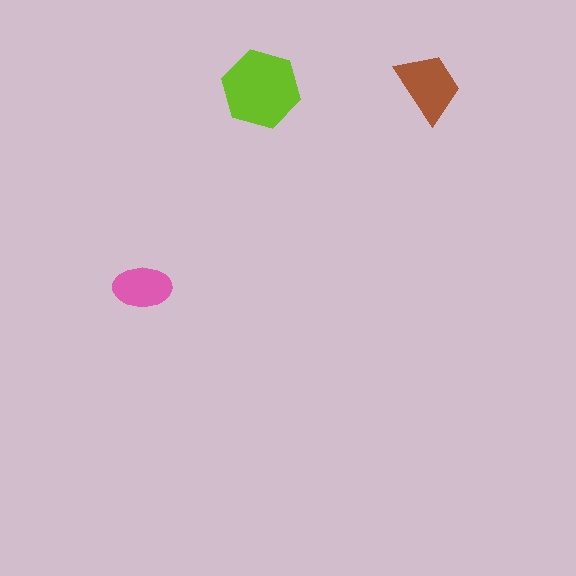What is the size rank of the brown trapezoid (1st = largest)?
2nd.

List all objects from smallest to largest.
The pink ellipse, the brown trapezoid, the lime hexagon.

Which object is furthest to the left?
The pink ellipse is leftmost.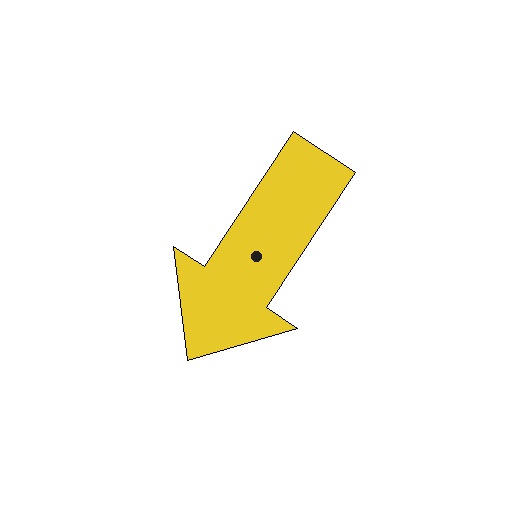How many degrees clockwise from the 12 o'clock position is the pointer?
Approximately 213 degrees.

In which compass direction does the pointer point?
Southwest.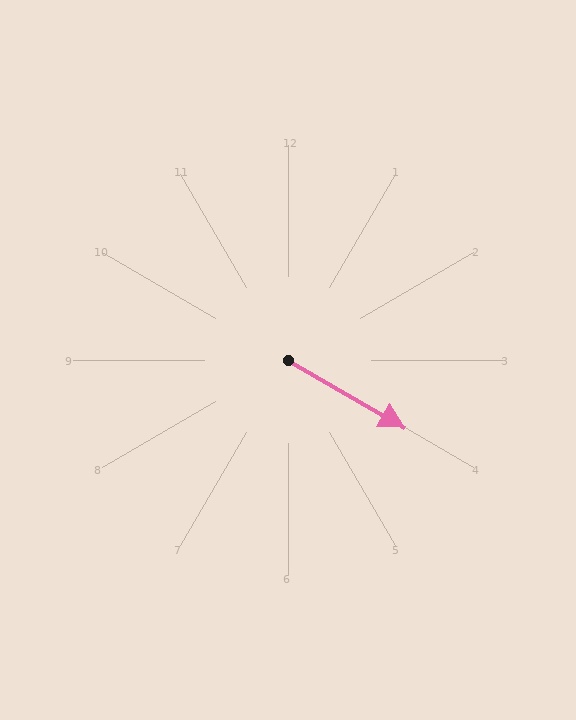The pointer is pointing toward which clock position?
Roughly 4 o'clock.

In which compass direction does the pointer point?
Southeast.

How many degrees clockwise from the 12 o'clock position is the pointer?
Approximately 120 degrees.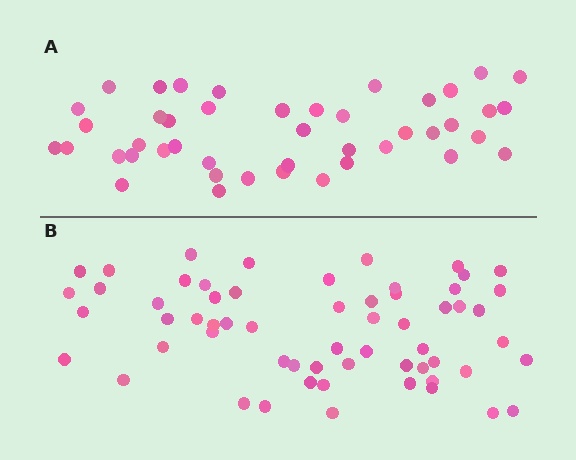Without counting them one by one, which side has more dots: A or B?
Region B (the bottom region) has more dots.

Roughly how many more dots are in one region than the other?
Region B has approximately 15 more dots than region A.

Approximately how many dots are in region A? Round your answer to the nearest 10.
About 40 dots. (The exact count is 44, which rounds to 40.)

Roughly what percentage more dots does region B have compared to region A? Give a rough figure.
About 35% more.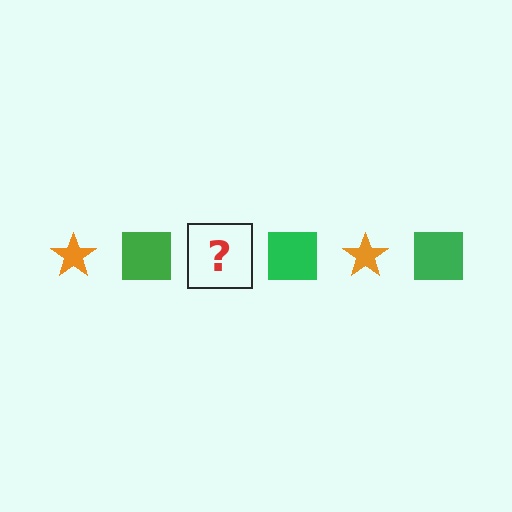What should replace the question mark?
The question mark should be replaced with an orange star.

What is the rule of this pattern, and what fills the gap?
The rule is that the pattern alternates between orange star and green square. The gap should be filled with an orange star.